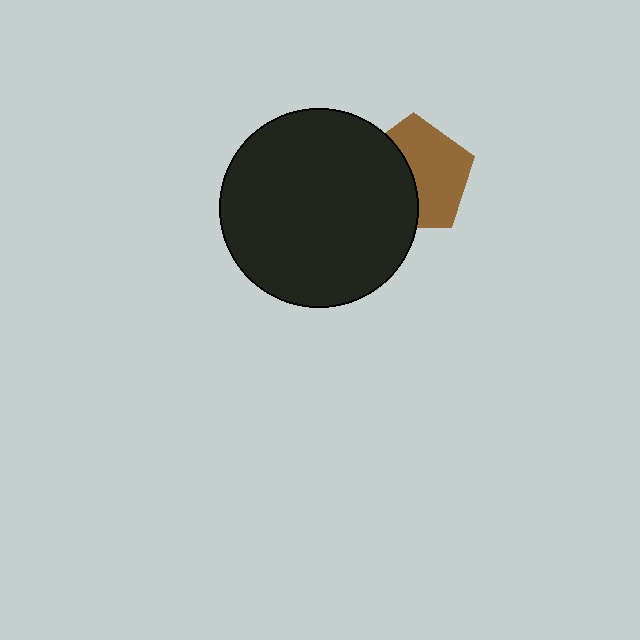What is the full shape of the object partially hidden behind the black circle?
The partially hidden object is a brown pentagon.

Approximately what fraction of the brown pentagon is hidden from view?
Roughly 44% of the brown pentagon is hidden behind the black circle.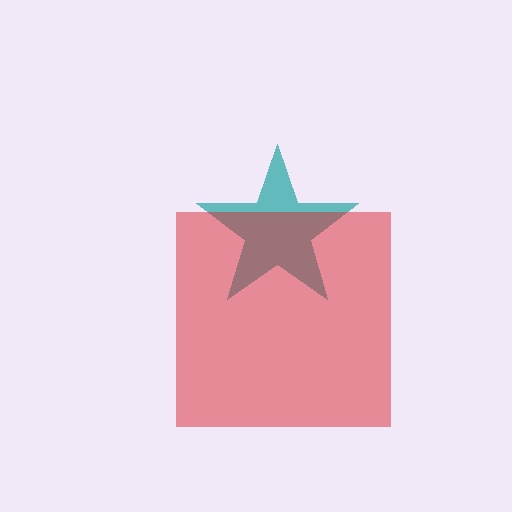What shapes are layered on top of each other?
The layered shapes are: a teal star, a red square.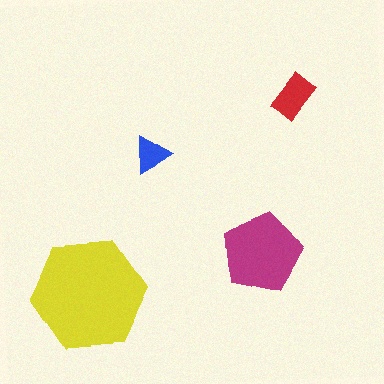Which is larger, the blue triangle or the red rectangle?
The red rectangle.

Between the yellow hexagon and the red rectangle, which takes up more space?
The yellow hexagon.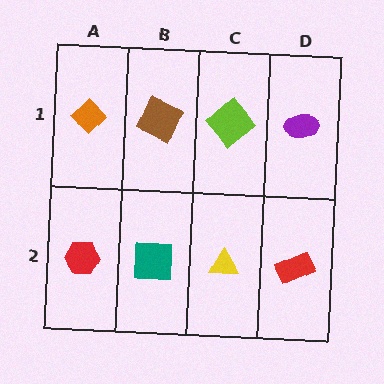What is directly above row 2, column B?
A brown square.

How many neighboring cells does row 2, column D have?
2.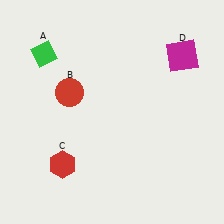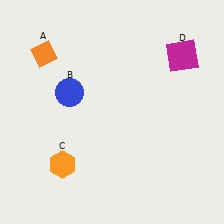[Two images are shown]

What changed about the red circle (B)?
In Image 1, B is red. In Image 2, it changed to blue.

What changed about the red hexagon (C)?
In Image 1, C is red. In Image 2, it changed to orange.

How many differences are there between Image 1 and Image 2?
There are 3 differences between the two images.